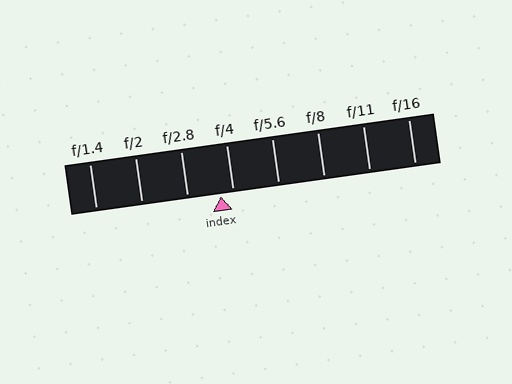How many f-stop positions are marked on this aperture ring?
There are 8 f-stop positions marked.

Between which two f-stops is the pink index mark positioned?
The index mark is between f/2.8 and f/4.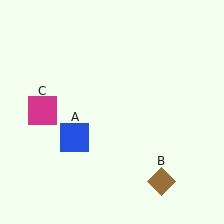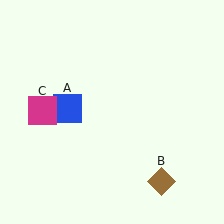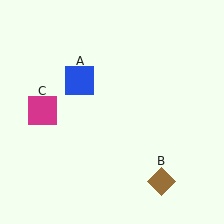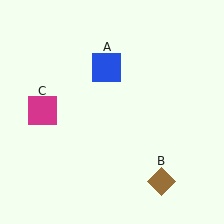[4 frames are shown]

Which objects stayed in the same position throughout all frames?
Brown diamond (object B) and magenta square (object C) remained stationary.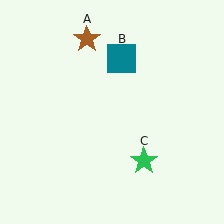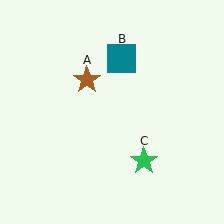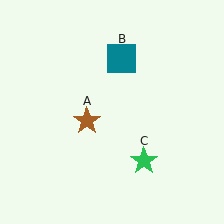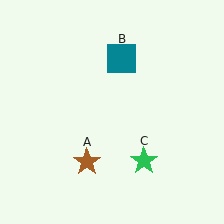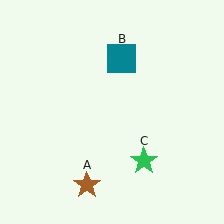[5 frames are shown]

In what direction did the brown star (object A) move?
The brown star (object A) moved down.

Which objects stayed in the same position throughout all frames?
Teal square (object B) and green star (object C) remained stationary.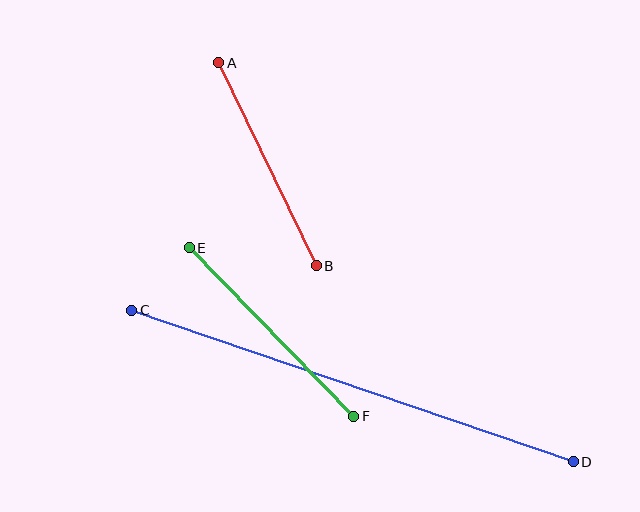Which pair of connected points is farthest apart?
Points C and D are farthest apart.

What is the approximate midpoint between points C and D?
The midpoint is at approximately (353, 386) pixels.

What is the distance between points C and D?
The distance is approximately 467 pixels.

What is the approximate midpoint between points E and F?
The midpoint is at approximately (271, 332) pixels.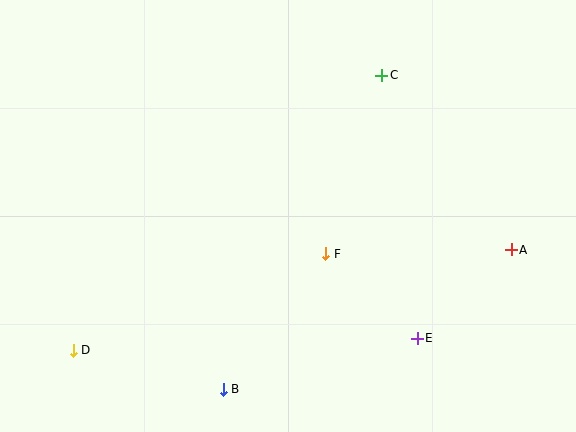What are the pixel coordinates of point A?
Point A is at (511, 250).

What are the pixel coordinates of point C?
Point C is at (382, 75).